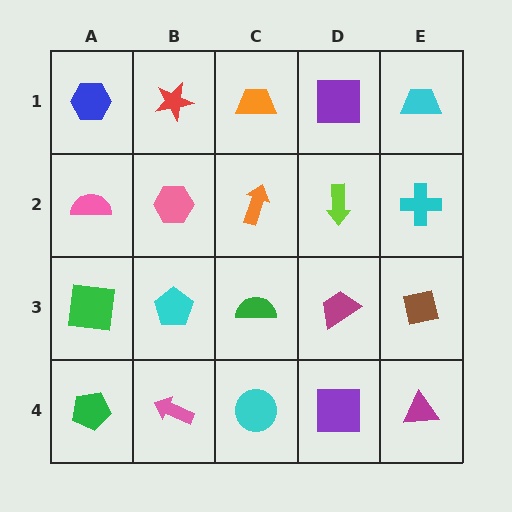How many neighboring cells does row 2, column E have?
3.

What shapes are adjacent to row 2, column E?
A cyan trapezoid (row 1, column E), a brown square (row 3, column E), a lime arrow (row 2, column D).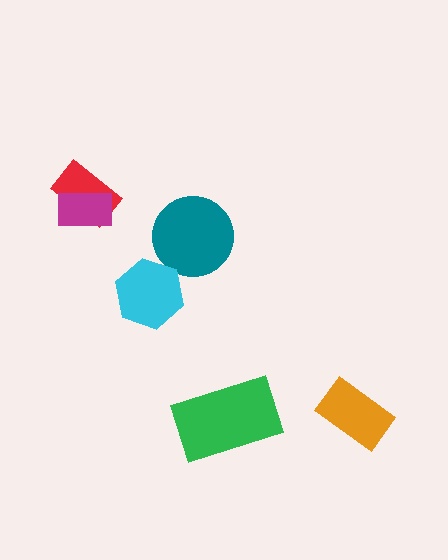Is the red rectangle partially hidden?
Yes, it is partially covered by another shape.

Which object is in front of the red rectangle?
The magenta rectangle is in front of the red rectangle.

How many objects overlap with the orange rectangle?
0 objects overlap with the orange rectangle.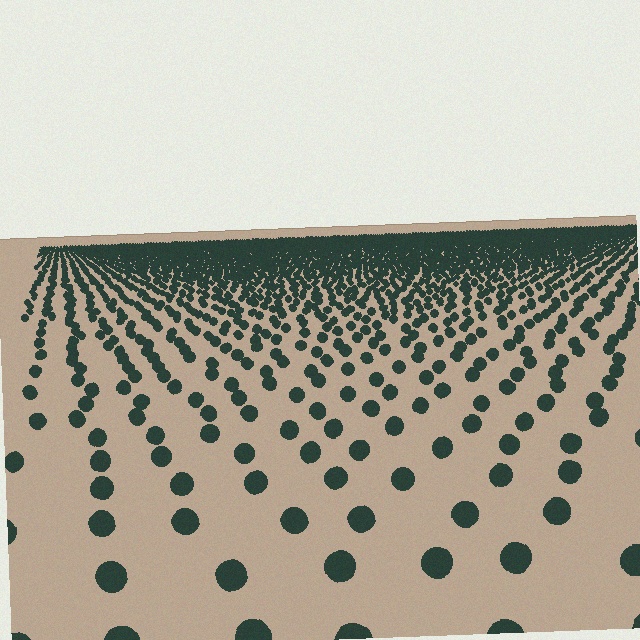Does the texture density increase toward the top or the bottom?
Density increases toward the top.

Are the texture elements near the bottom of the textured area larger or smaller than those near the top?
Larger. Near the bottom, elements are closer to the viewer and appear at a bigger on-screen size.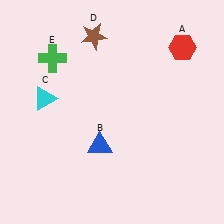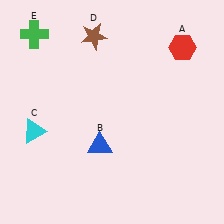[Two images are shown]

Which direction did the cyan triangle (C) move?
The cyan triangle (C) moved down.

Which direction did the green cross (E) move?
The green cross (E) moved up.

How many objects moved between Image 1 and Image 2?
2 objects moved between the two images.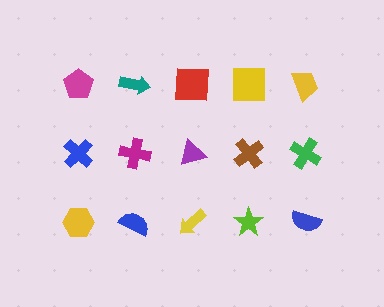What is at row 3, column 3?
A yellow arrow.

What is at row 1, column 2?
A teal arrow.